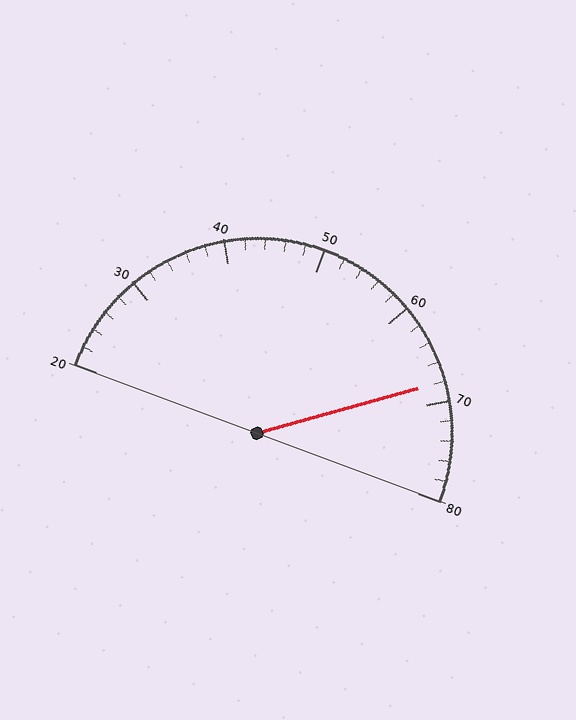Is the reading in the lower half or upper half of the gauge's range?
The reading is in the upper half of the range (20 to 80).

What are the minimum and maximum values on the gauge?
The gauge ranges from 20 to 80.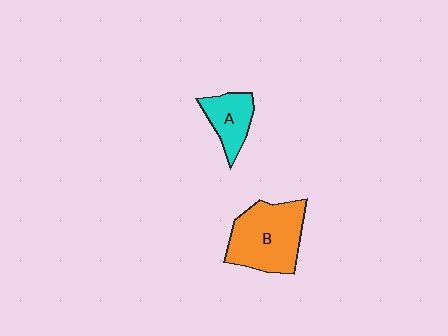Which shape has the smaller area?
Shape A (cyan).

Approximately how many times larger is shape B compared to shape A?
Approximately 2.0 times.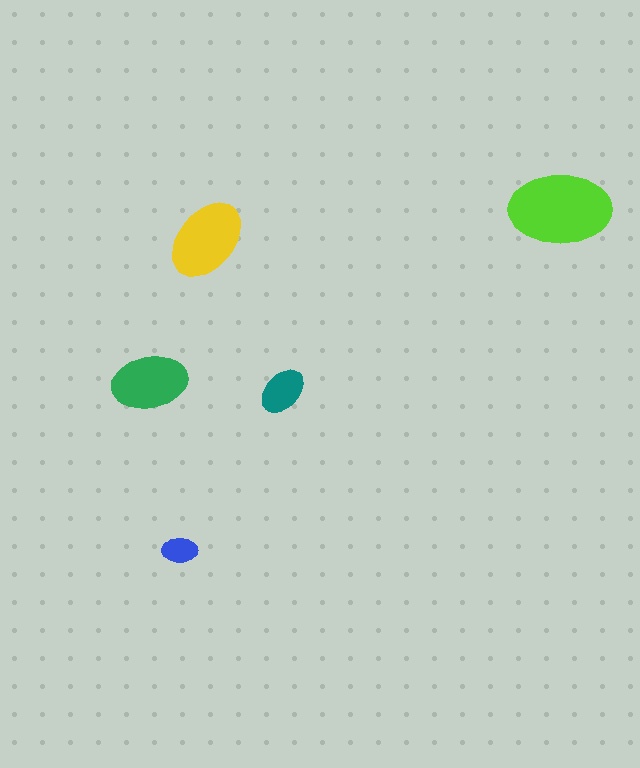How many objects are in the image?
There are 5 objects in the image.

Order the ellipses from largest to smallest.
the lime one, the yellow one, the green one, the teal one, the blue one.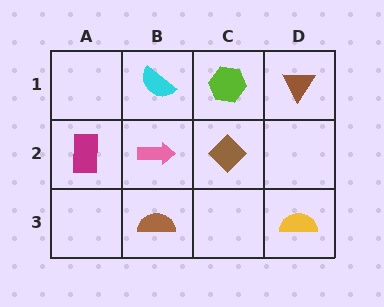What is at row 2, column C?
A brown diamond.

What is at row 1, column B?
A cyan semicircle.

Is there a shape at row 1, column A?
No, that cell is empty.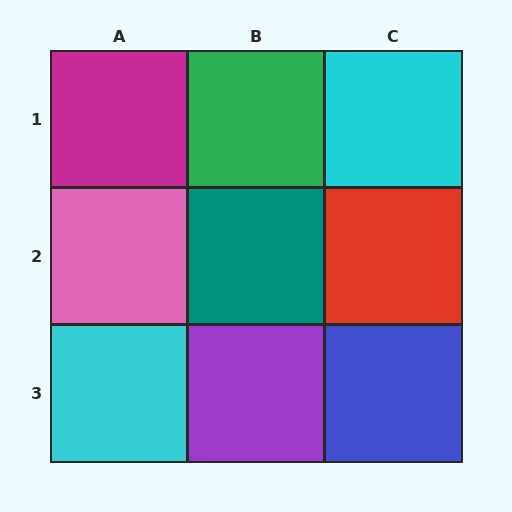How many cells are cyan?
2 cells are cyan.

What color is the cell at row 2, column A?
Pink.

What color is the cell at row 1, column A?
Magenta.